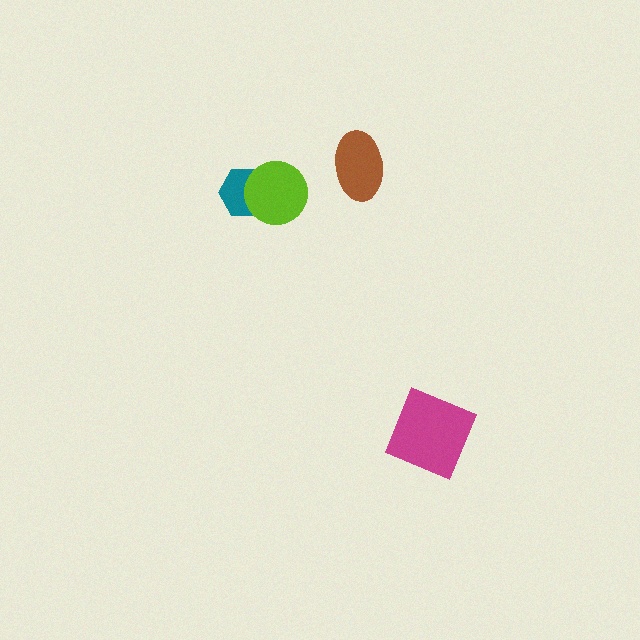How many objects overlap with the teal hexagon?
1 object overlaps with the teal hexagon.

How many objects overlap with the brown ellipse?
0 objects overlap with the brown ellipse.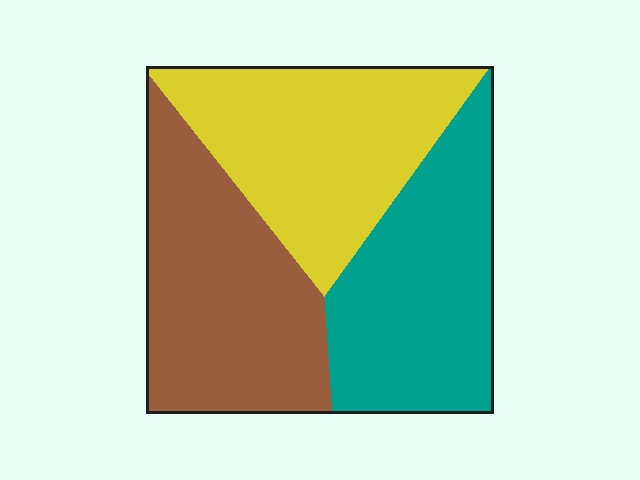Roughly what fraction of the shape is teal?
Teal covers 33% of the shape.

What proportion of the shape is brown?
Brown takes up about one third (1/3) of the shape.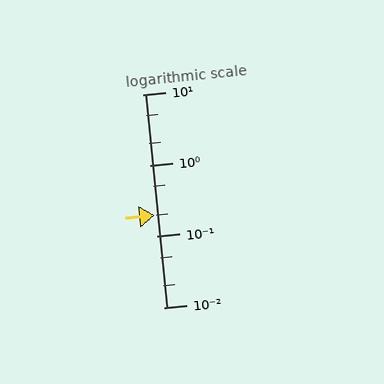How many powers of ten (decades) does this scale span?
The scale spans 3 decades, from 0.01 to 10.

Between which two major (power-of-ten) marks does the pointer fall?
The pointer is between 0.1 and 1.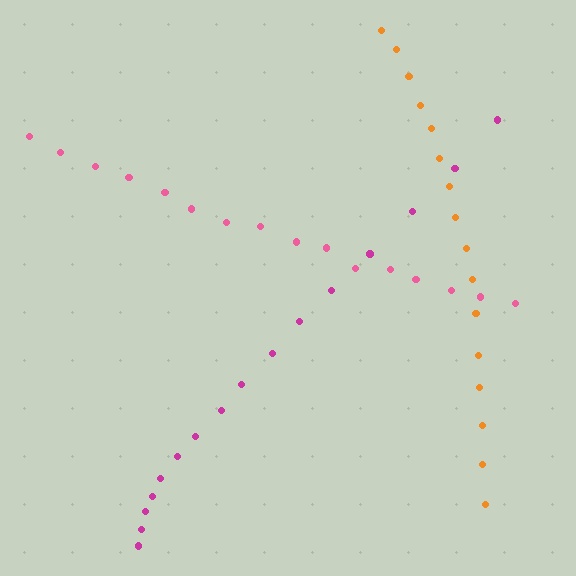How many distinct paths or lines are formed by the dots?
There are 3 distinct paths.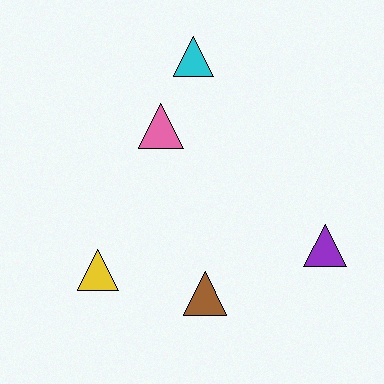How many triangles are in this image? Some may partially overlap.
There are 5 triangles.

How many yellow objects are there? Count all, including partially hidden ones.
There is 1 yellow object.